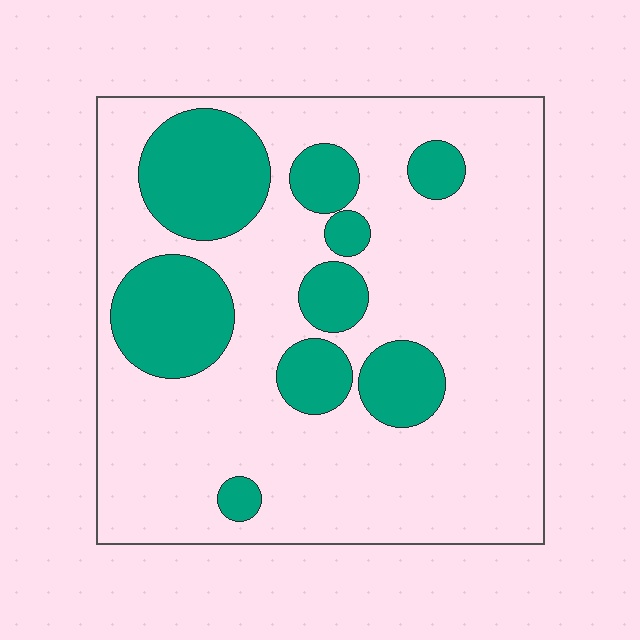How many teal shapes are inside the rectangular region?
9.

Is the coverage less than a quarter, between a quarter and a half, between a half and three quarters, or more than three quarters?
Between a quarter and a half.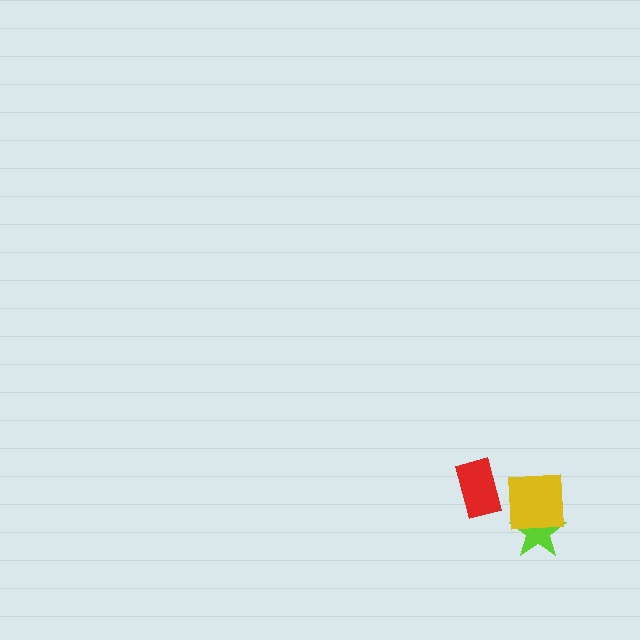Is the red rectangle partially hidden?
No, no other shape covers it.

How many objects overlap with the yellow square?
1 object overlaps with the yellow square.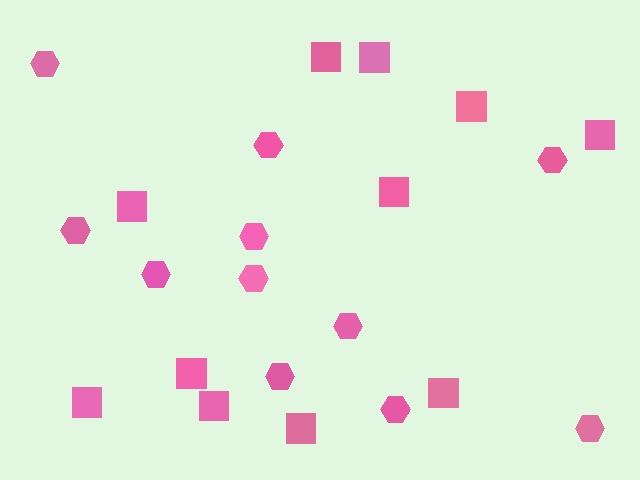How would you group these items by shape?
There are 2 groups: one group of hexagons (11) and one group of squares (11).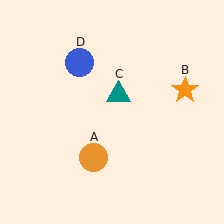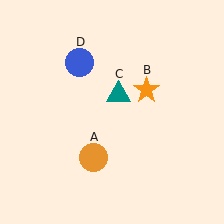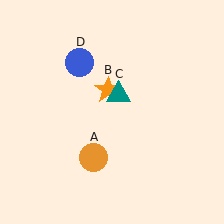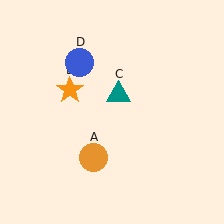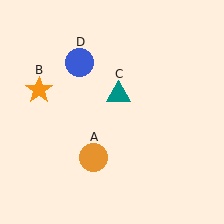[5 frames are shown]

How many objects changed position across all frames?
1 object changed position: orange star (object B).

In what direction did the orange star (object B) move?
The orange star (object B) moved left.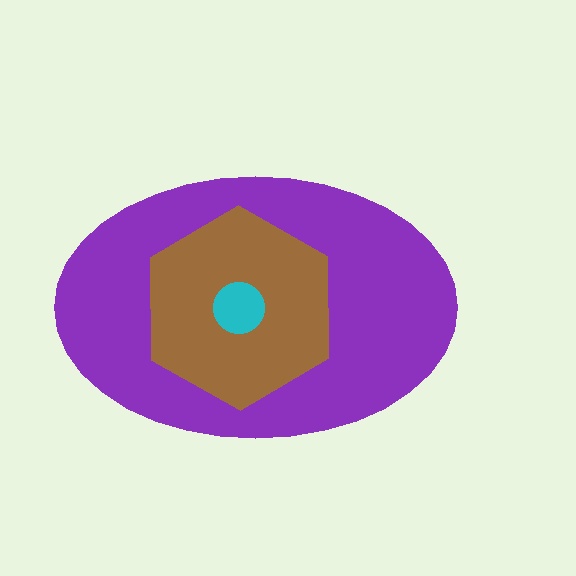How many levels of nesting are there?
3.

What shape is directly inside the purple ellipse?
The brown hexagon.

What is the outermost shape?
The purple ellipse.